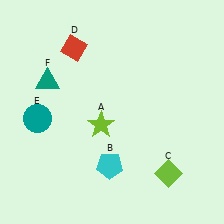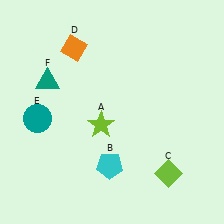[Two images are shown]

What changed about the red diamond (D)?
In Image 1, D is red. In Image 2, it changed to orange.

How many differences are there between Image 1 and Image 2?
There is 1 difference between the two images.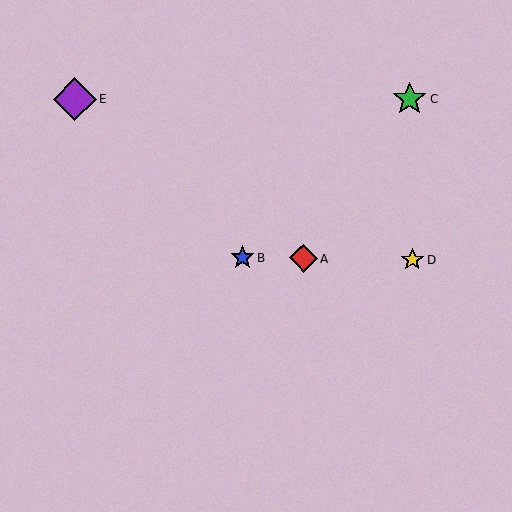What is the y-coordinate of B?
Object B is at y≈257.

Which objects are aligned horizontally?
Objects A, B, D are aligned horizontally.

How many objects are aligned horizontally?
3 objects (A, B, D) are aligned horizontally.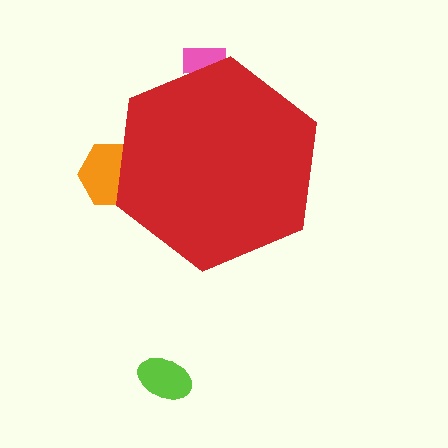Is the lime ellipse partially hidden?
No, the lime ellipse is fully visible.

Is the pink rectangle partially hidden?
Yes, the pink rectangle is partially hidden behind the red hexagon.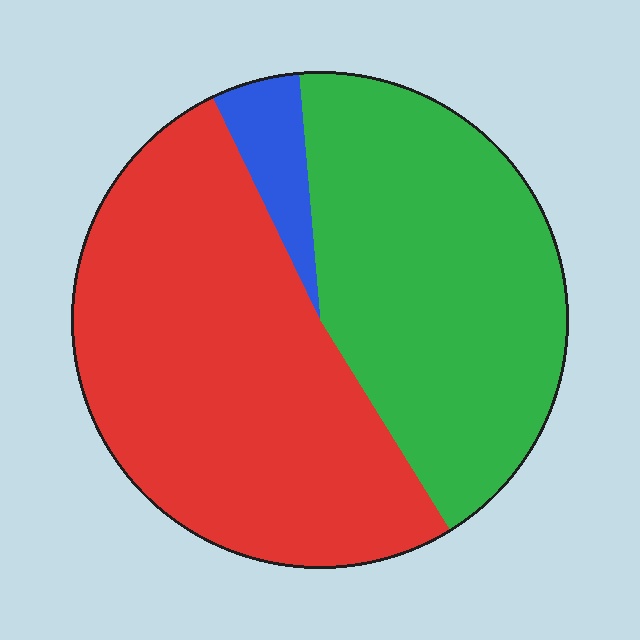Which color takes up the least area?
Blue, at roughly 5%.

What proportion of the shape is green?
Green covers 42% of the shape.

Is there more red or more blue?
Red.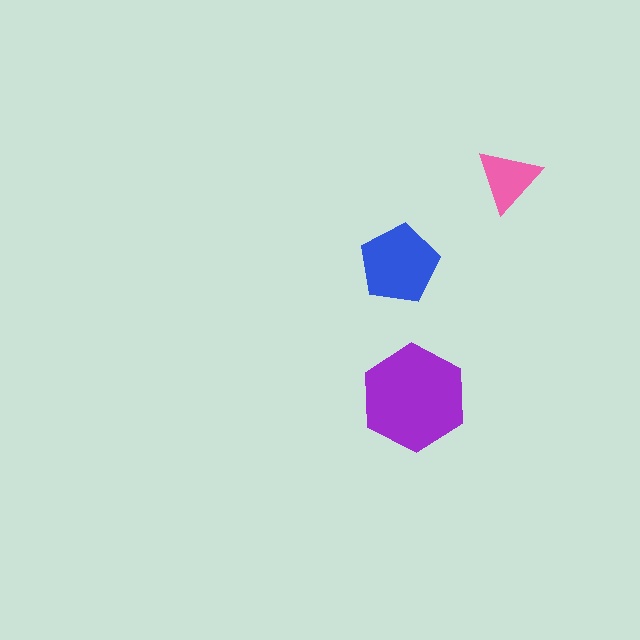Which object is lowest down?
The purple hexagon is bottommost.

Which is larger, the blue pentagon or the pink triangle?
The blue pentagon.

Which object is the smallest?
The pink triangle.